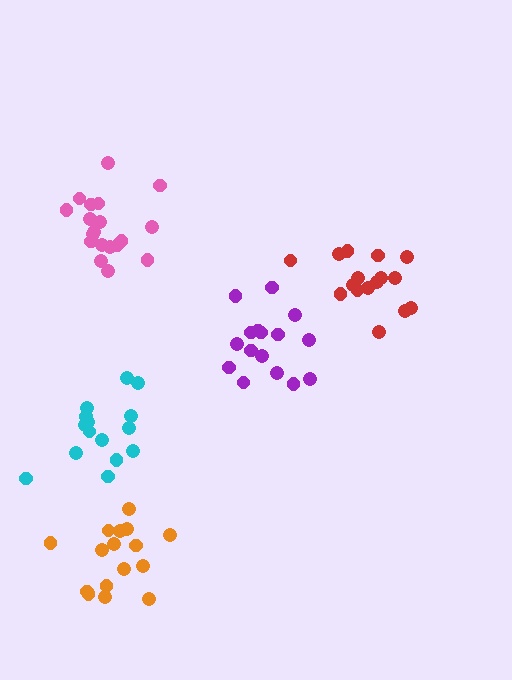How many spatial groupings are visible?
There are 5 spatial groupings.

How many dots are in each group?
Group 1: 19 dots, Group 2: 16 dots, Group 3: 16 dots, Group 4: 16 dots, Group 5: 15 dots (82 total).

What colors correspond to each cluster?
The clusters are colored: pink, red, purple, orange, cyan.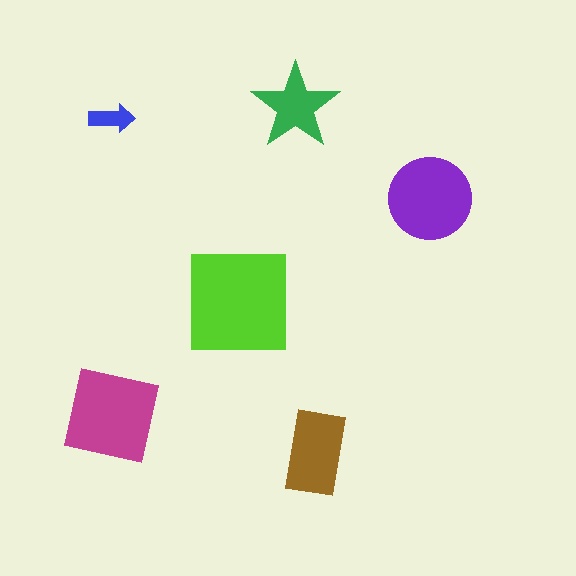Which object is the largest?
The lime square.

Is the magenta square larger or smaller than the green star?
Larger.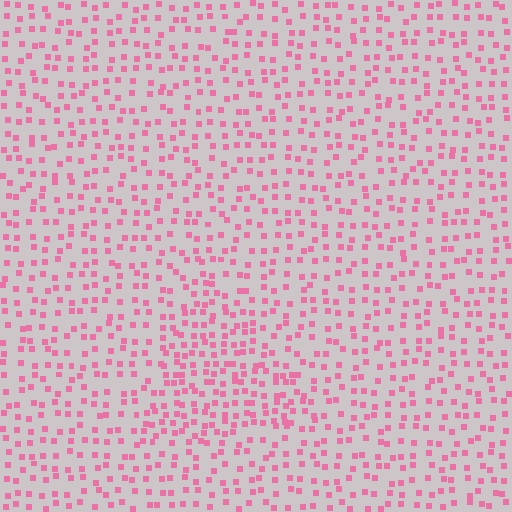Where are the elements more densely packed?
The elements are more densely packed inside the triangle boundary.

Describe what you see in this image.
The image contains small pink elements arranged at two different densities. A triangle-shaped region is visible where the elements are more densely packed than the surrounding area.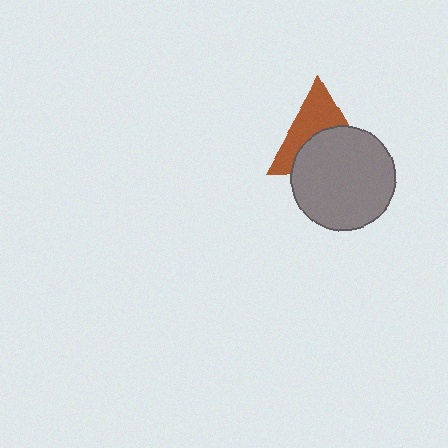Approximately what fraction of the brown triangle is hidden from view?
Roughly 53% of the brown triangle is hidden behind the gray circle.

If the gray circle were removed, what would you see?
You would see the complete brown triangle.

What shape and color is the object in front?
The object in front is a gray circle.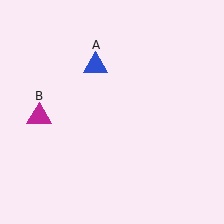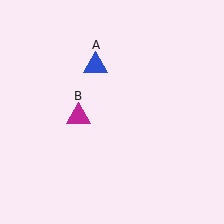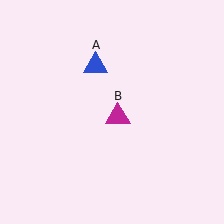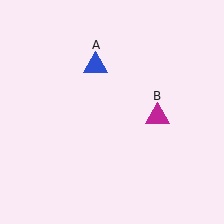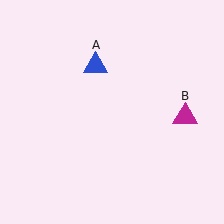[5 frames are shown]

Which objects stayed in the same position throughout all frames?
Blue triangle (object A) remained stationary.